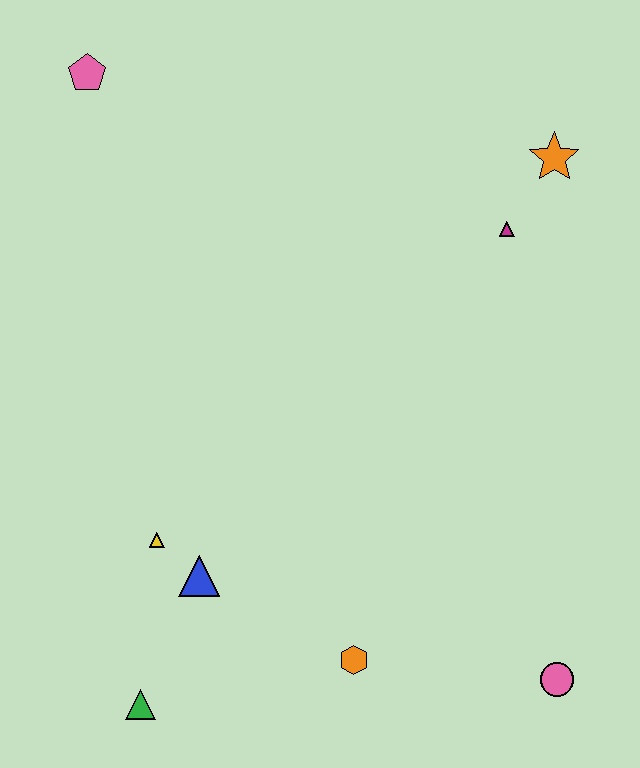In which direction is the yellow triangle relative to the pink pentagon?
The yellow triangle is below the pink pentagon.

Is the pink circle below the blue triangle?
Yes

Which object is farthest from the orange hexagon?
The pink pentagon is farthest from the orange hexagon.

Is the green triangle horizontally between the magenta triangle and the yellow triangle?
No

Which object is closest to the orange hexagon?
The blue triangle is closest to the orange hexagon.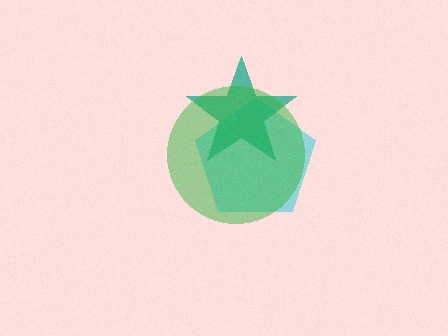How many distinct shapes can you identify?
There are 3 distinct shapes: a cyan pentagon, a teal star, a green circle.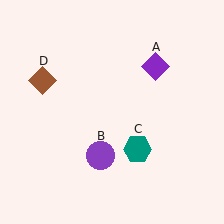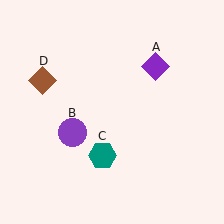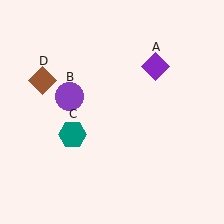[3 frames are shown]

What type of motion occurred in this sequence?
The purple circle (object B), teal hexagon (object C) rotated clockwise around the center of the scene.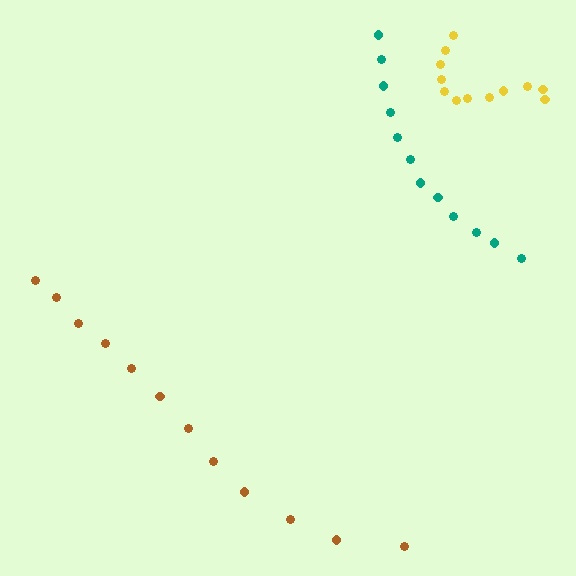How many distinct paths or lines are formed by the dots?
There are 3 distinct paths.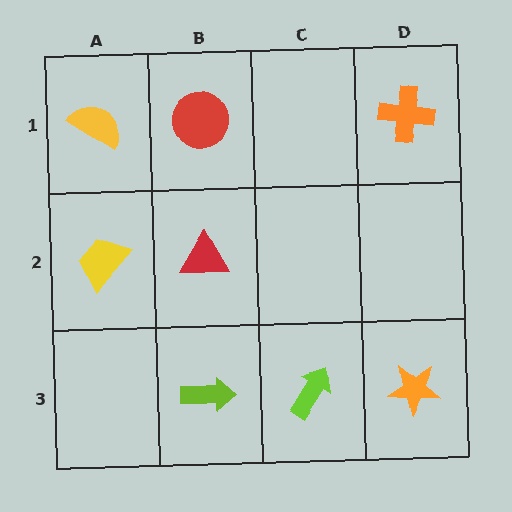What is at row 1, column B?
A red circle.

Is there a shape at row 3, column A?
No, that cell is empty.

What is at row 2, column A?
A yellow trapezoid.